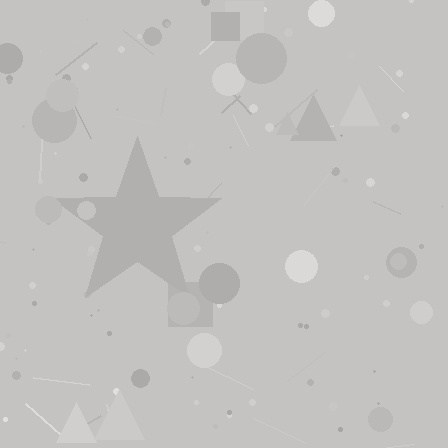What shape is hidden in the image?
A star is hidden in the image.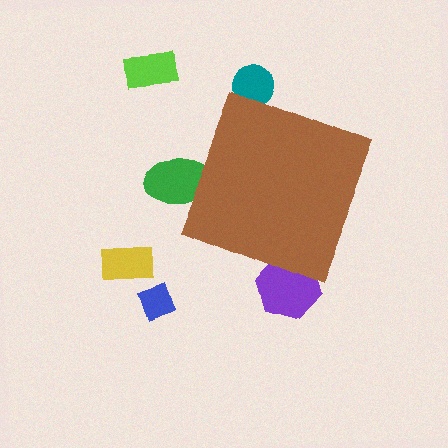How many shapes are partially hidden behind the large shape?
3 shapes are partially hidden.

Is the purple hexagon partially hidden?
Yes, the purple hexagon is partially hidden behind the brown diamond.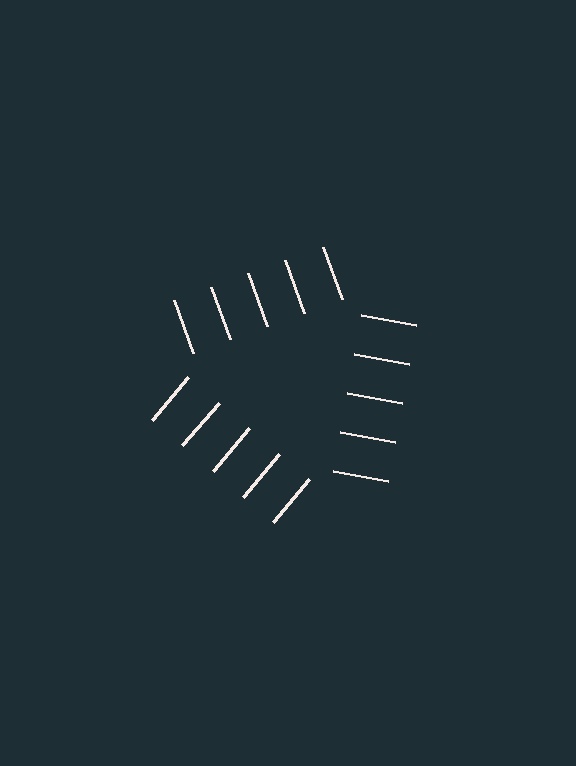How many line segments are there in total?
15 — 5 along each of the 3 edges.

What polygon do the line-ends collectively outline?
An illusory triangle — the line segments terminate on its edges but no continuous stroke is drawn.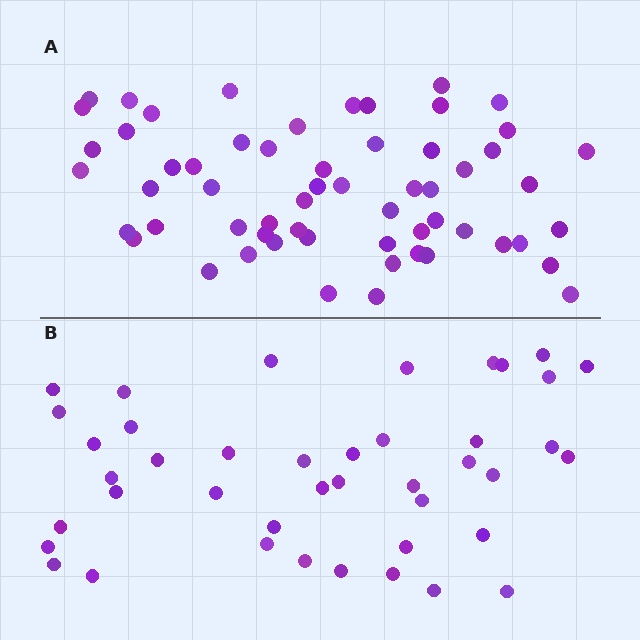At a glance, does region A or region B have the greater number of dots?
Region A (the top region) has more dots.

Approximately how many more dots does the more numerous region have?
Region A has approximately 15 more dots than region B.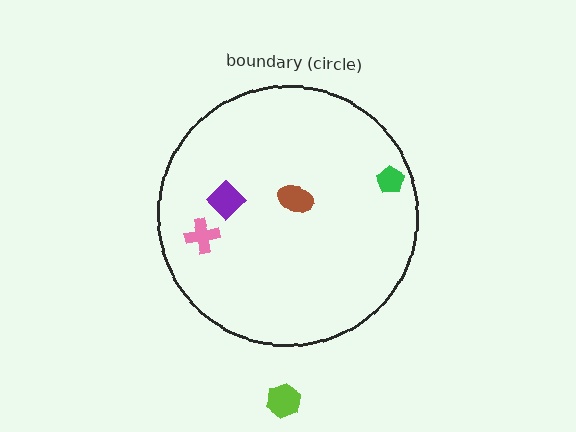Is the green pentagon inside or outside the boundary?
Inside.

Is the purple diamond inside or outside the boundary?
Inside.